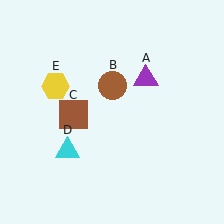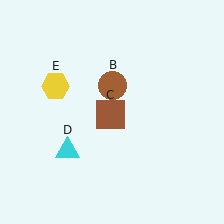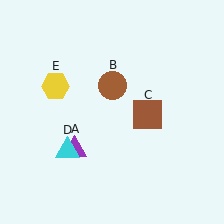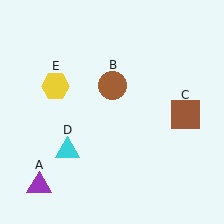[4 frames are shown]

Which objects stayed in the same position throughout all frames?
Brown circle (object B) and cyan triangle (object D) and yellow hexagon (object E) remained stationary.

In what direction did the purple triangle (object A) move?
The purple triangle (object A) moved down and to the left.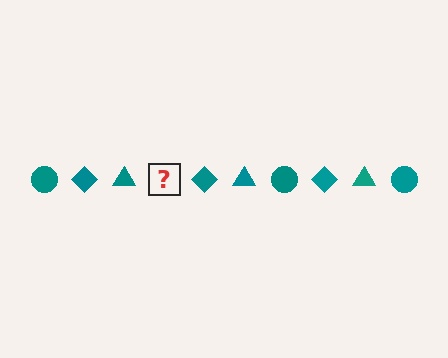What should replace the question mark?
The question mark should be replaced with a teal circle.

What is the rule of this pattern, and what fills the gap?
The rule is that the pattern cycles through circle, diamond, triangle shapes in teal. The gap should be filled with a teal circle.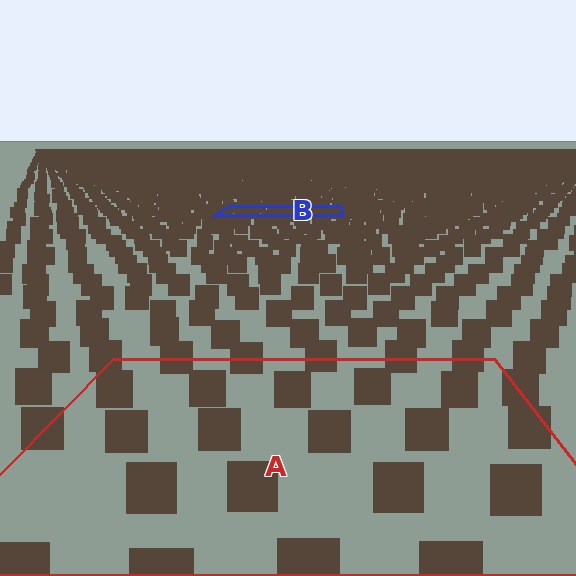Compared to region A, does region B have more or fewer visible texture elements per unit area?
Region B has more texture elements per unit area — they are packed more densely because it is farther away.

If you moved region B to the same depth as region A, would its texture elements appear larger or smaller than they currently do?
They would appear larger. At a closer depth, the same texture elements are projected at a bigger on-screen size.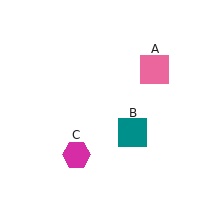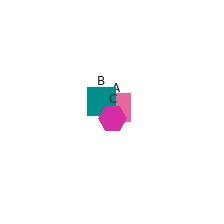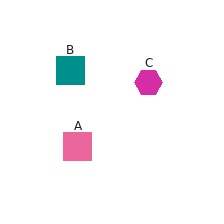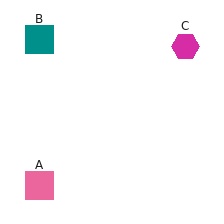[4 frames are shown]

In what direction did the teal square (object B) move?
The teal square (object B) moved up and to the left.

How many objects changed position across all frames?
3 objects changed position: pink square (object A), teal square (object B), magenta hexagon (object C).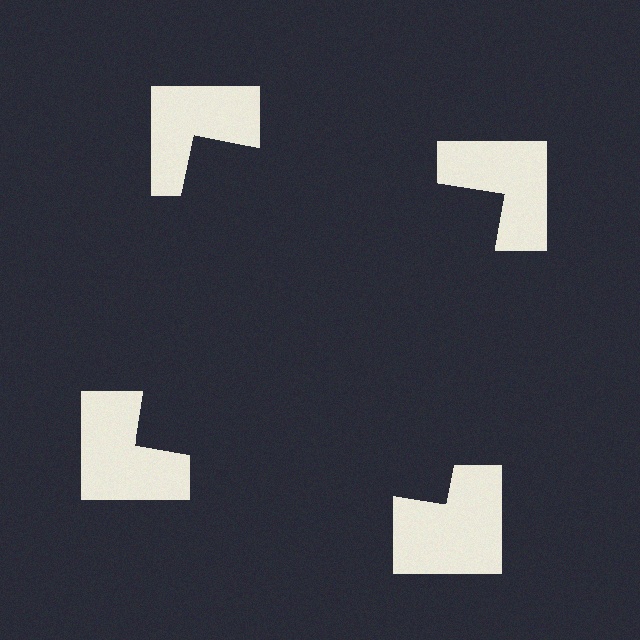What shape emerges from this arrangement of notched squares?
An illusory square — its edges are inferred from the aligned wedge cuts in the notched squares, not physically drawn.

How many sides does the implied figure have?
4 sides.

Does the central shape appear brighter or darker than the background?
It typically appears slightly darker than the background, even though no actual brightness change is drawn.